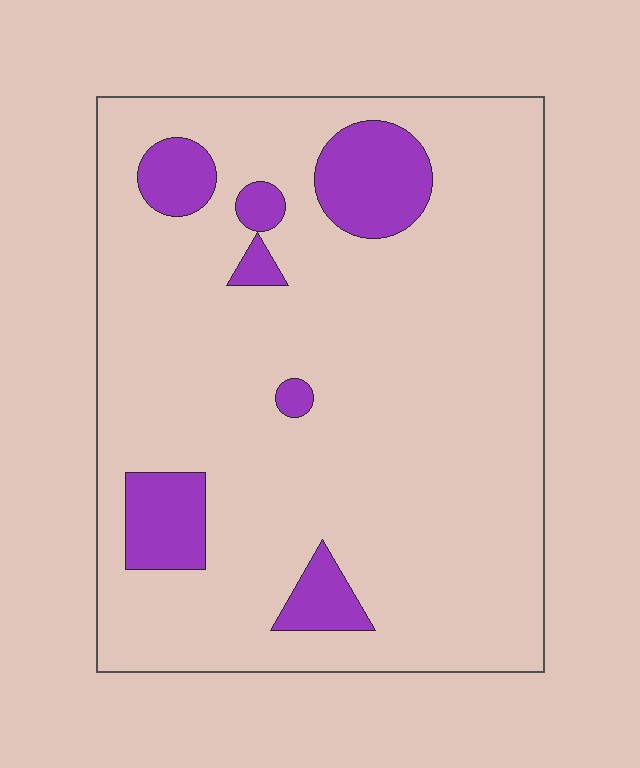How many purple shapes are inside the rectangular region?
7.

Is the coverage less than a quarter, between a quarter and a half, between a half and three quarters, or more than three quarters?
Less than a quarter.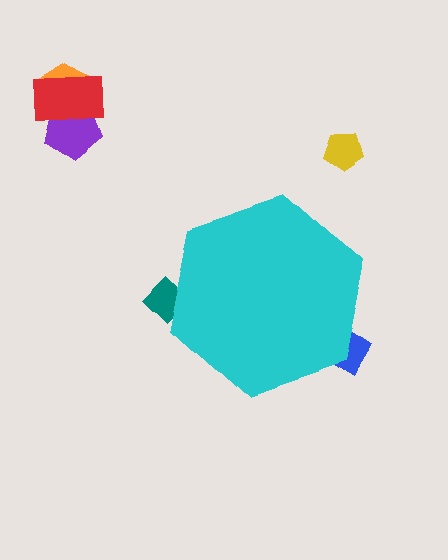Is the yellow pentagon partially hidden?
No, the yellow pentagon is fully visible.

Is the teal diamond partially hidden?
Yes, the teal diamond is partially hidden behind the cyan hexagon.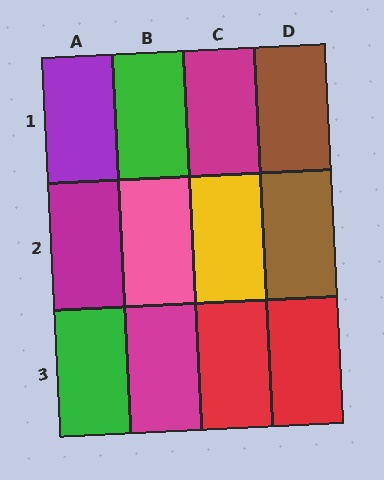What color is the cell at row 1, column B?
Green.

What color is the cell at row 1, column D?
Brown.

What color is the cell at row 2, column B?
Pink.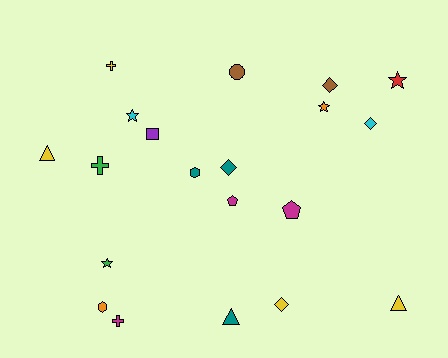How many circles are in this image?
There is 1 circle.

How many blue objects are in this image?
There are no blue objects.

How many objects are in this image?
There are 20 objects.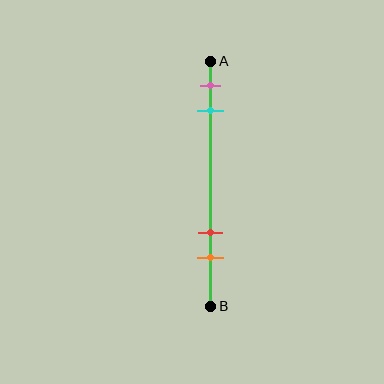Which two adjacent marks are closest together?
The pink and cyan marks are the closest adjacent pair.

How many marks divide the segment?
There are 4 marks dividing the segment.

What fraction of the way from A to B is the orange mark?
The orange mark is approximately 80% (0.8) of the way from A to B.